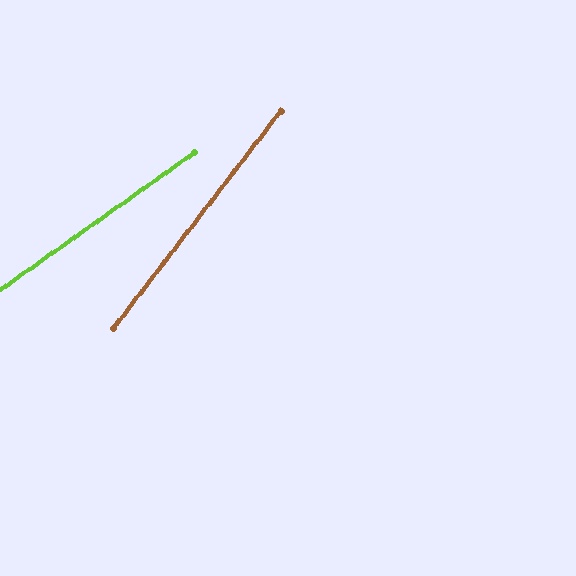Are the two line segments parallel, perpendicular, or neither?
Neither parallel nor perpendicular — they differ by about 17°.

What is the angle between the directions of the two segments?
Approximately 17 degrees.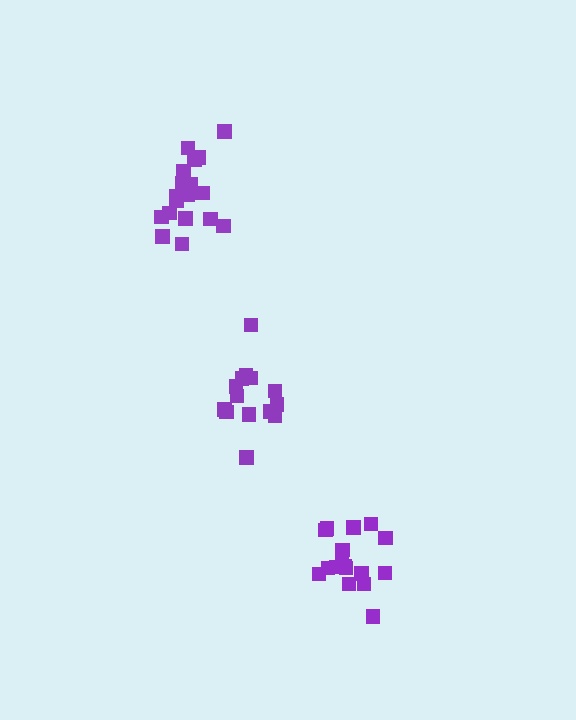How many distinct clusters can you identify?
There are 3 distinct clusters.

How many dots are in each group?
Group 1: 14 dots, Group 2: 17 dots, Group 3: 19 dots (50 total).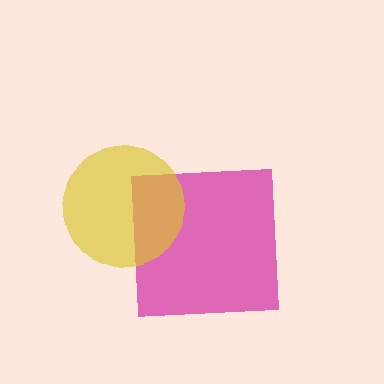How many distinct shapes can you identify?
There are 2 distinct shapes: a magenta square, a yellow circle.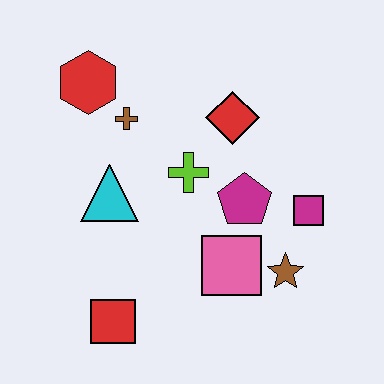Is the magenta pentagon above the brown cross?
No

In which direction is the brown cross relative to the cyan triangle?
The brown cross is above the cyan triangle.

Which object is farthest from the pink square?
The red hexagon is farthest from the pink square.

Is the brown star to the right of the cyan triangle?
Yes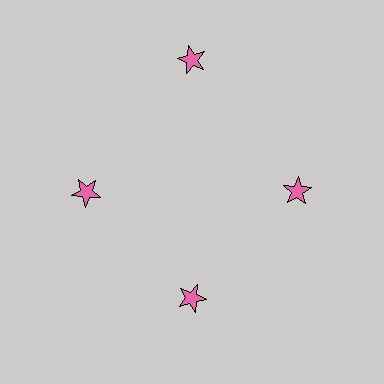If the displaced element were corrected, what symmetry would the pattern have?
It would have 4-fold rotational symmetry — the pattern would map onto itself every 90 degrees.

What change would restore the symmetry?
The symmetry would be restored by moving it inward, back onto the ring so that all 4 stars sit at equal angles and equal distance from the center.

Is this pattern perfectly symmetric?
No. The 4 pink stars are arranged in a ring, but one element near the 12 o'clock position is pushed outward from the center, breaking the 4-fold rotational symmetry.